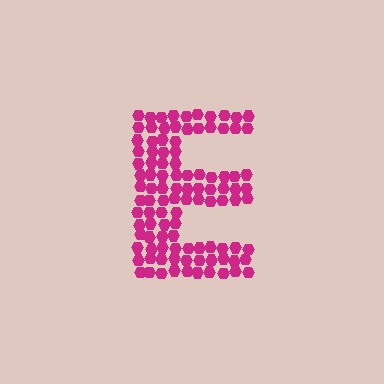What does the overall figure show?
The overall figure shows the letter E.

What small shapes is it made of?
It is made of small hexagons.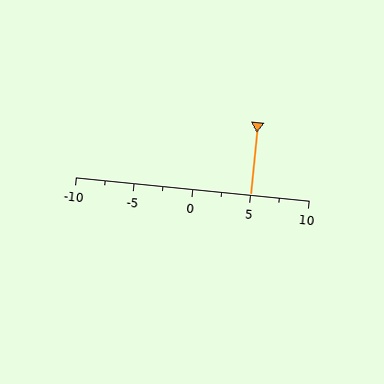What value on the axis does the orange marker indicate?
The marker indicates approximately 5.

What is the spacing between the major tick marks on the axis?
The major ticks are spaced 5 apart.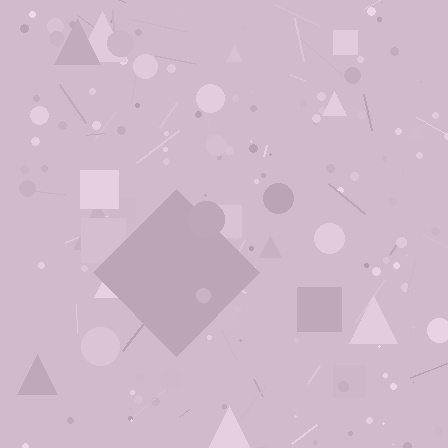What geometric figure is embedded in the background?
A diamond is embedded in the background.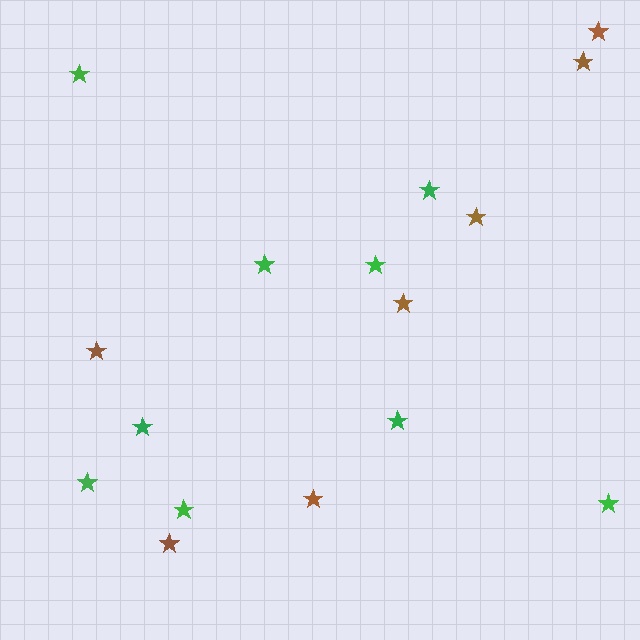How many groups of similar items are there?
There are 2 groups: one group of brown stars (7) and one group of green stars (9).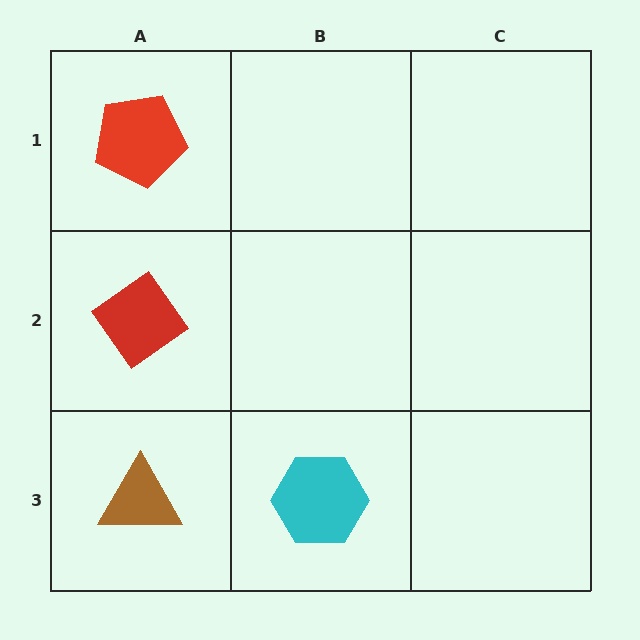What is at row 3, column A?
A brown triangle.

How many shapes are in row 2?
1 shape.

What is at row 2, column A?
A red diamond.